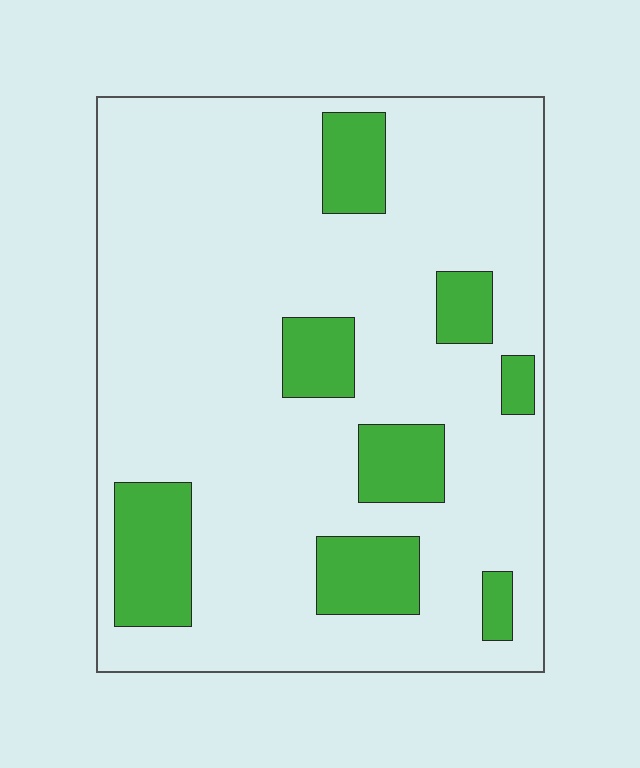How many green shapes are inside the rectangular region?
8.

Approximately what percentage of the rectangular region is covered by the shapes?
Approximately 20%.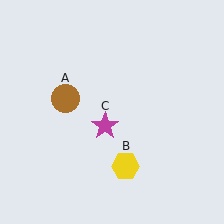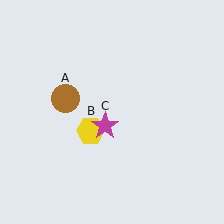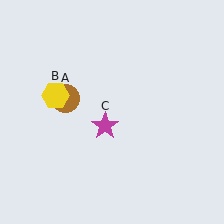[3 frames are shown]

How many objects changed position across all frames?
1 object changed position: yellow hexagon (object B).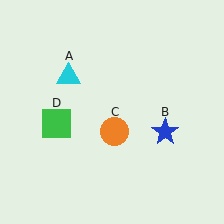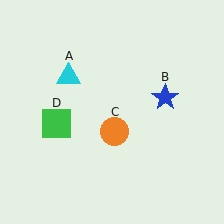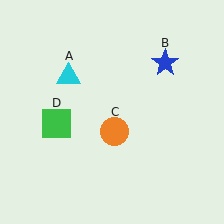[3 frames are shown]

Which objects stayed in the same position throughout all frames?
Cyan triangle (object A) and orange circle (object C) and green square (object D) remained stationary.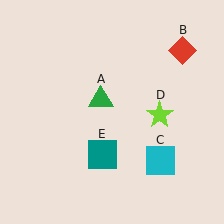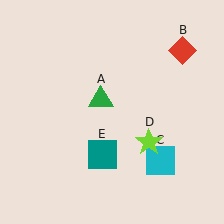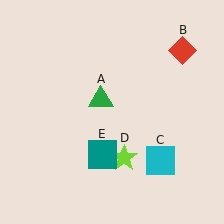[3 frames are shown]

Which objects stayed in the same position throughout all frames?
Green triangle (object A) and red diamond (object B) and cyan square (object C) and teal square (object E) remained stationary.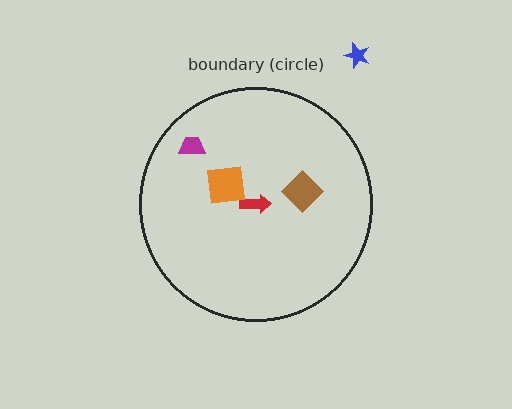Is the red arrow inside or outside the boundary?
Inside.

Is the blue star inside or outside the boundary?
Outside.